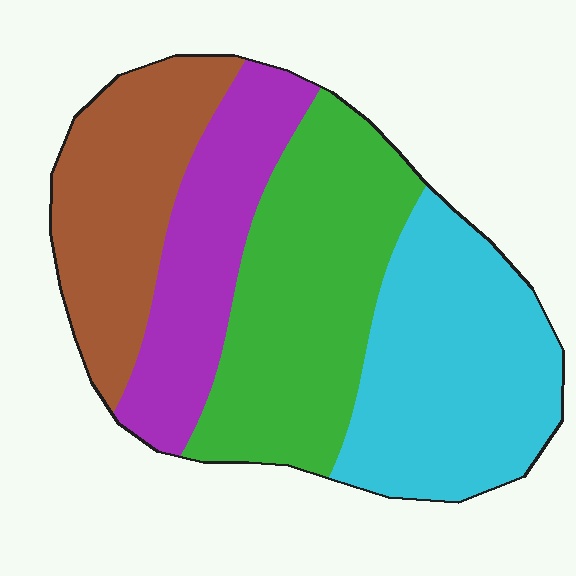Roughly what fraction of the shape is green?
Green covers 31% of the shape.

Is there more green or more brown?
Green.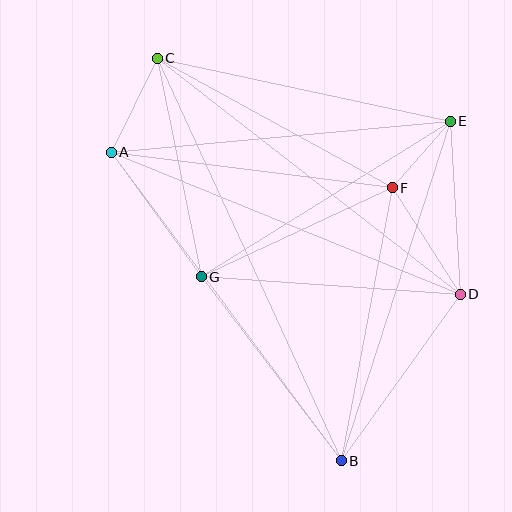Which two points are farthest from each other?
Points B and C are farthest from each other.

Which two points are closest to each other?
Points E and F are closest to each other.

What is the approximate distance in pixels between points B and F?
The distance between B and F is approximately 278 pixels.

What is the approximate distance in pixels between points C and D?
The distance between C and D is approximately 384 pixels.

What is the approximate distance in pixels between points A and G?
The distance between A and G is approximately 154 pixels.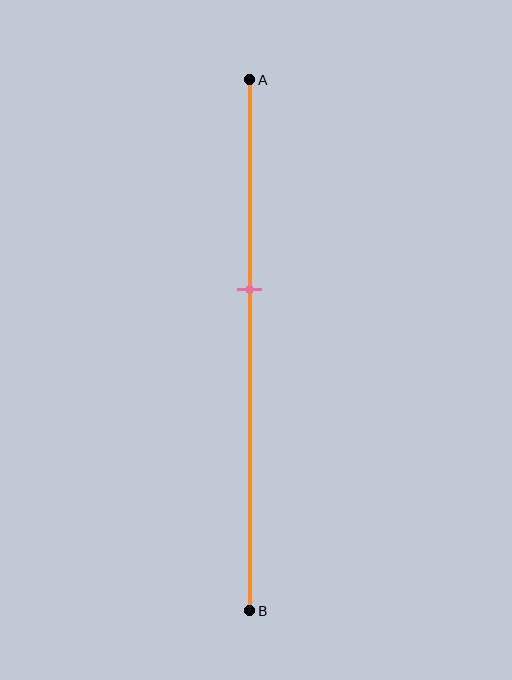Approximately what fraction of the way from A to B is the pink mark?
The pink mark is approximately 40% of the way from A to B.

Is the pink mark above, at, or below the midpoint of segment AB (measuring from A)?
The pink mark is above the midpoint of segment AB.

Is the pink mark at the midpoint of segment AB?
No, the mark is at about 40% from A, not at the 50% midpoint.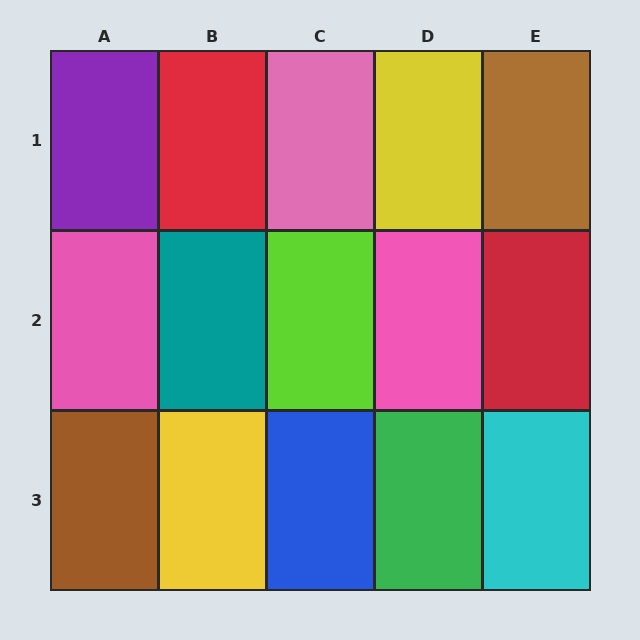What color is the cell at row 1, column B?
Red.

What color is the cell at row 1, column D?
Yellow.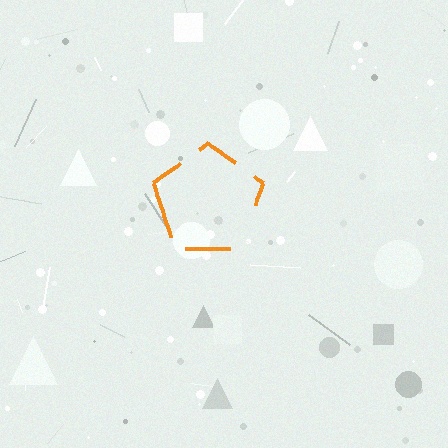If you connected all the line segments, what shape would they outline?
They would outline a pentagon.